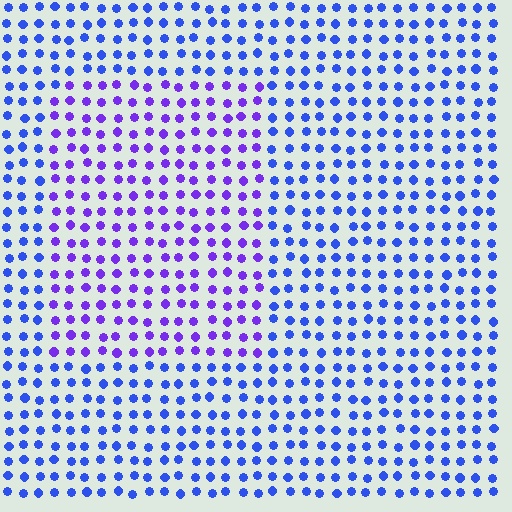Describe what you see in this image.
The image is filled with small blue elements in a uniform arrangement. A rectangle-shaped region is visible where the elements are tinted to a slightly different hue, forming a subtle color boundary.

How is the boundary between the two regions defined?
The boundary is defined purely by a slight shift in hue (about 36 degrees). Spacing, size, and orientation are identical on both sides.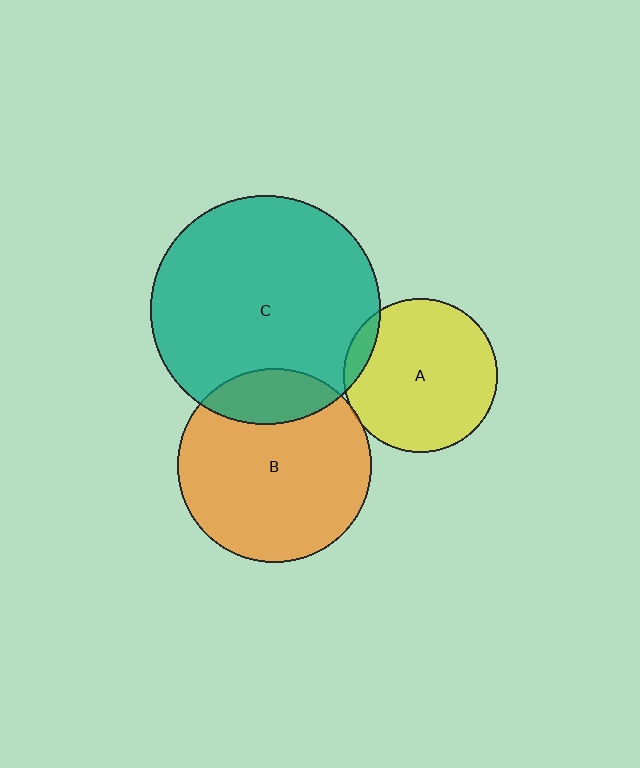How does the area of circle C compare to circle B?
Approximately 1.4 times.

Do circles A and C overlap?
Yes.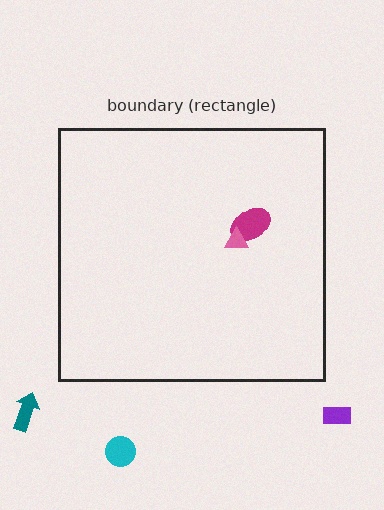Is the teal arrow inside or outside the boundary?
Outside.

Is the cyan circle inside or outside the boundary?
Outside.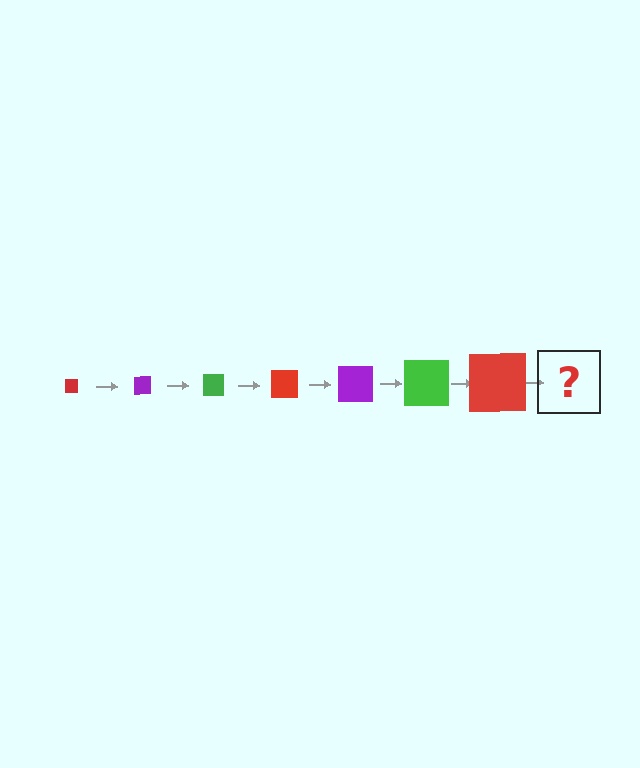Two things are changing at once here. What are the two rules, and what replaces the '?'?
The two rules are that the square grows larger each step and the color cycles through red, purple, and green. The '?' should be a purple square, larger than the previous one.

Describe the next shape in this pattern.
It should be a purple square, larger than the previous one.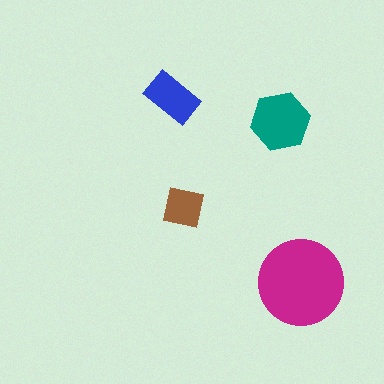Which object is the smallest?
The brown square.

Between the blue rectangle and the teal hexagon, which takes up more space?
The teal hexagon.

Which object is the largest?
The magenta circle.